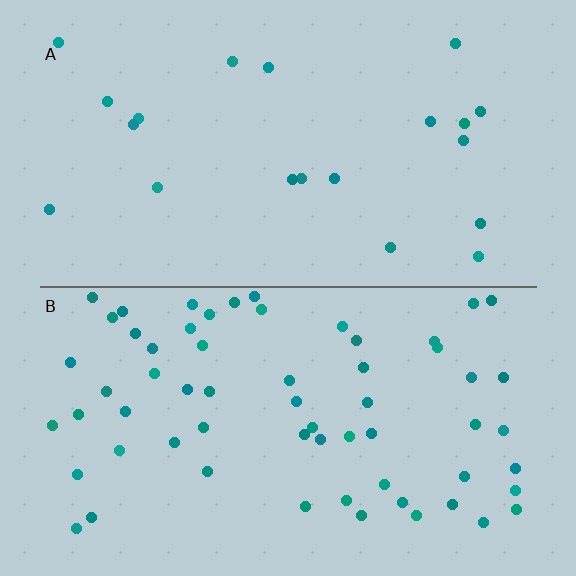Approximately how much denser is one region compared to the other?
Approximately 3.0× — region B over region A.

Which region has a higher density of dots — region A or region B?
B (the bottom).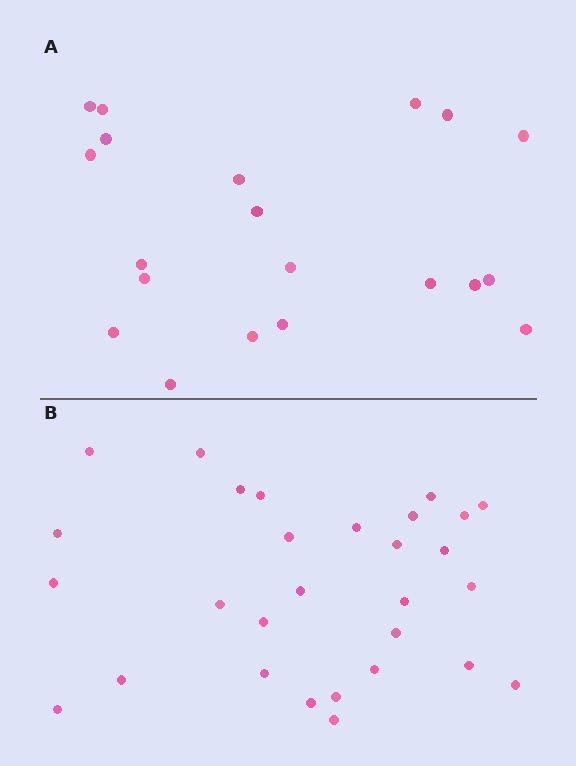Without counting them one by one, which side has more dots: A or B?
Region B (the bottom region) has more dots.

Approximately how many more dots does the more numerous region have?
Region B has roughly 8 or so more dots than region A.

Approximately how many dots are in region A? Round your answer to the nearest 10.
About 20 dots.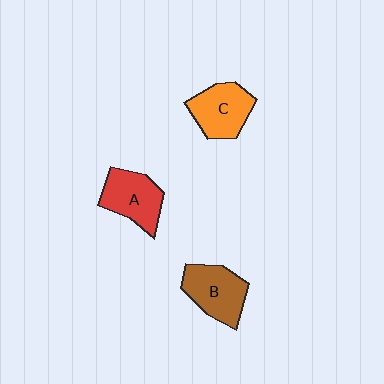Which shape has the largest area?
Shape B (brown).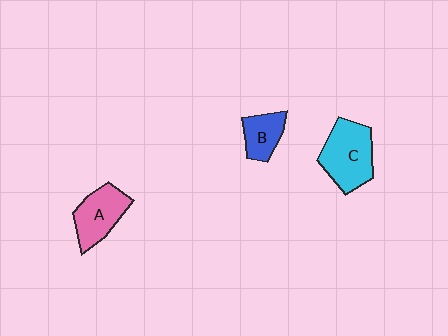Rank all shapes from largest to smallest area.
From largest to smallest: C (cyan), A (pink), B (blue).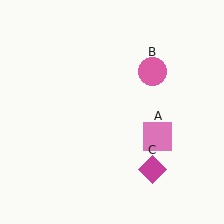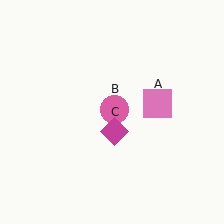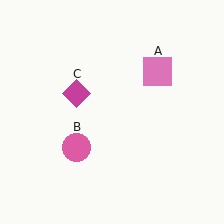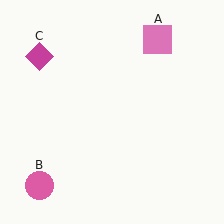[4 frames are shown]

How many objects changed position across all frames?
3 objects changed position: pink square (object A), pink circle (object B), magenta diamond (object C).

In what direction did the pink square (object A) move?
The pink square (object A) moved up.